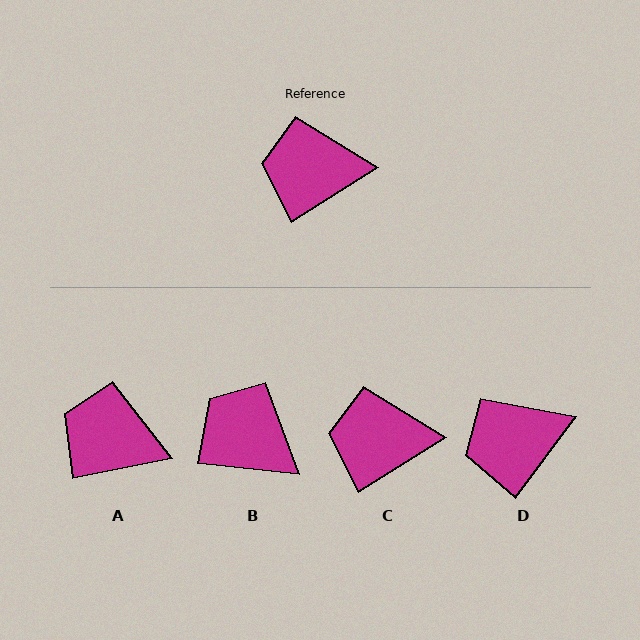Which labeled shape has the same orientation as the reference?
C.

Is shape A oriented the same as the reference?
No, it is off by about 20 degrees.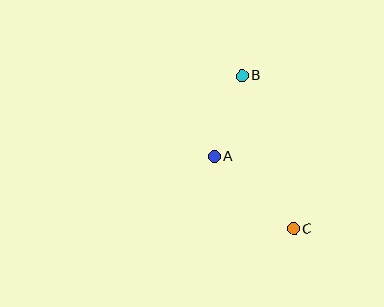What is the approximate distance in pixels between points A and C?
The distance between A and C is approximately 108 pixels.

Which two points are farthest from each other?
Points B and C are farthest from each other.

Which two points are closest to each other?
Points A and B are closest to each other.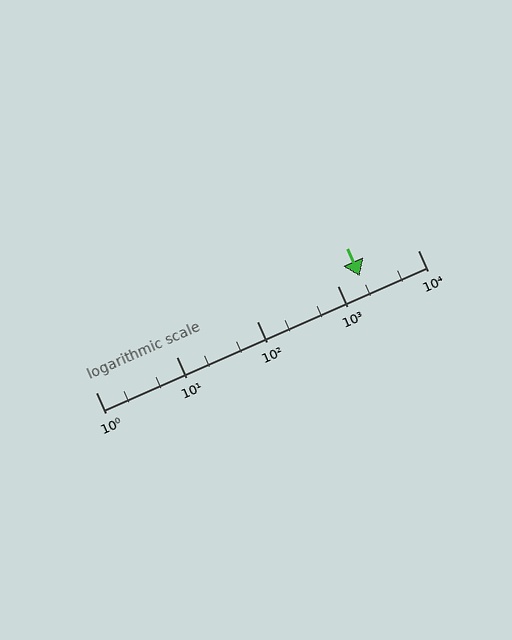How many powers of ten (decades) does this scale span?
The scale spans 4 decades, from 1 to 10000.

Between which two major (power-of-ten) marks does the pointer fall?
The pointer is between 1000 and 10000.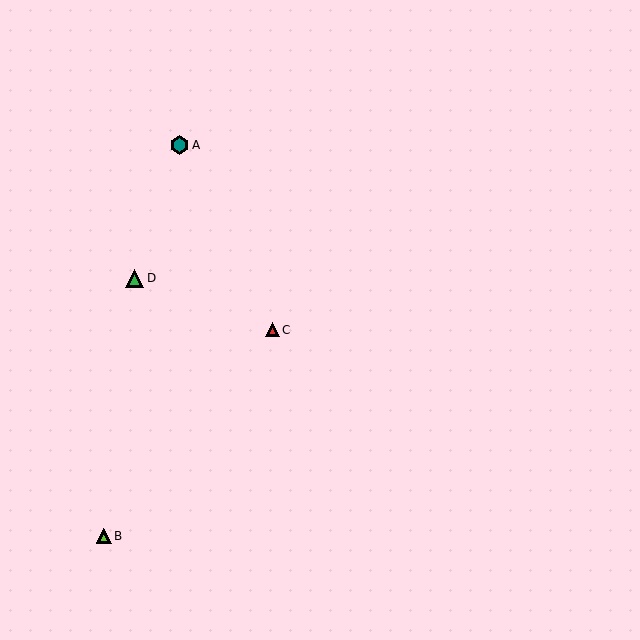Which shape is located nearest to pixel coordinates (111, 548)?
The lime triangle (labeled B) at (104, 536) is nearest to that location.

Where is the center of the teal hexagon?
The center of the teal hexagon is at (180, 145).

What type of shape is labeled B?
Shape B is a lime triangle.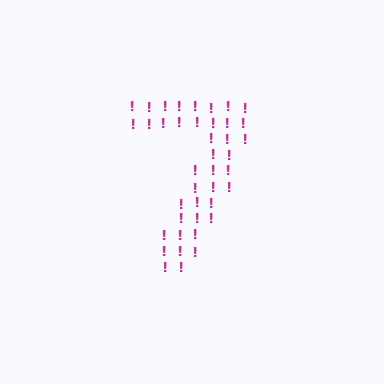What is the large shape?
The large shape is the digit 7.